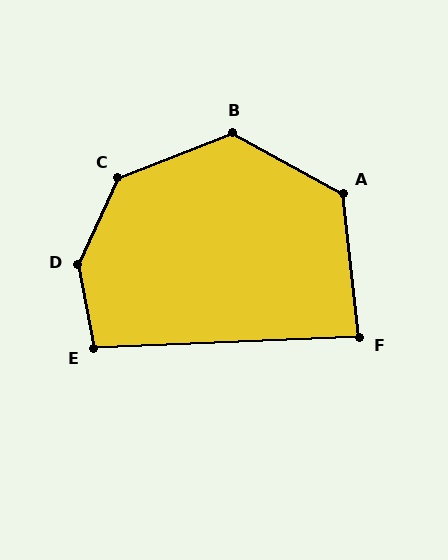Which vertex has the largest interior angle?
D, at approximately 144 degrees.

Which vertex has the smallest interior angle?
F, at approximately 86 degrees.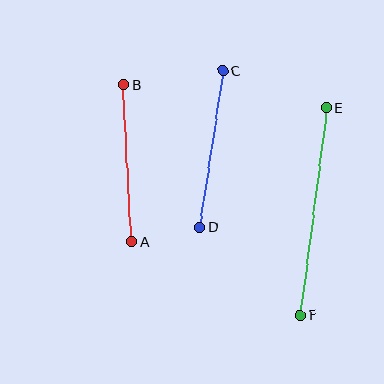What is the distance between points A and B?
The distance is approximately 157 pixels.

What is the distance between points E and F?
The distance is approximately 209 pixels.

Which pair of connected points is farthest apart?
Points E and F are farthest apart.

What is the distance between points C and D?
The distance is approximately 158 pixels.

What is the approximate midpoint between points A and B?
The midpoint is at approximately (128, 164) pixels.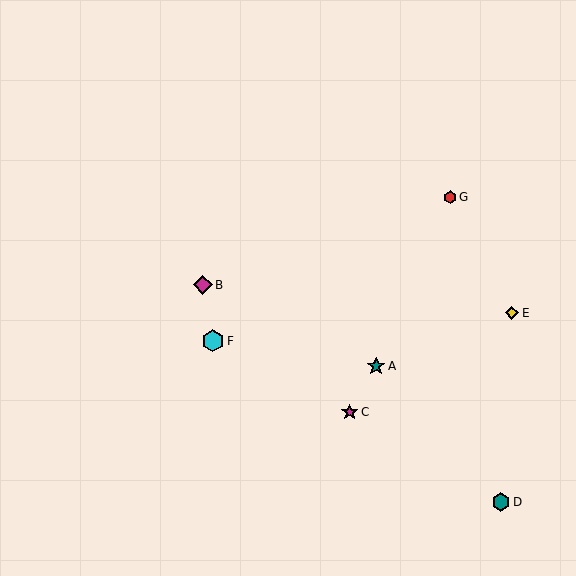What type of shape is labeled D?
Shape D is a teal hexagon.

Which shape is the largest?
The cyan hexagon (labeled F) is the largest.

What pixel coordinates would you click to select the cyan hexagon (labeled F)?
Click at (213, 341) to select the cyan hexagon F.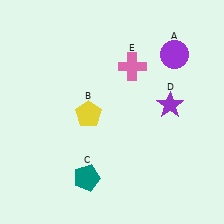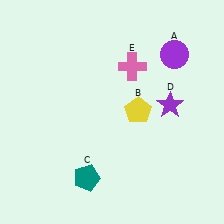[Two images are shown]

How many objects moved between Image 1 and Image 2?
1 object moved between the two images.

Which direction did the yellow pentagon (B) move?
The yellow pentagon (B) moved right.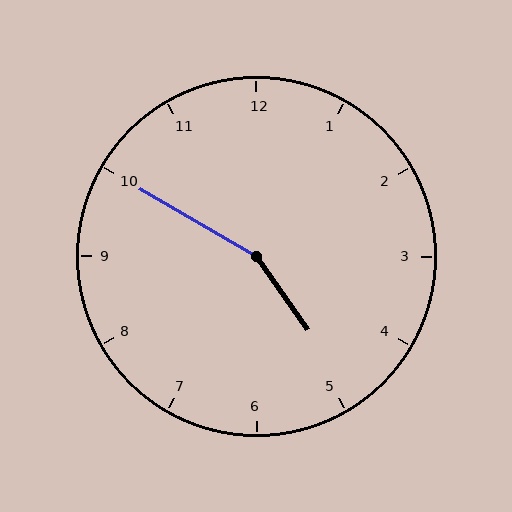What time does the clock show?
4:50.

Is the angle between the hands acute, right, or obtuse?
It is obtuse.